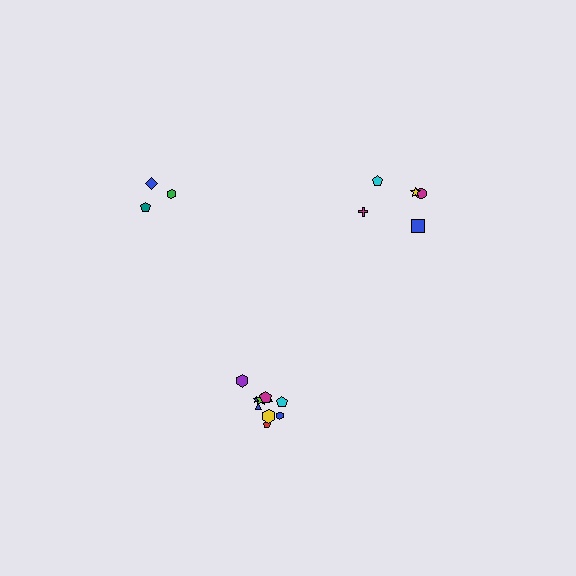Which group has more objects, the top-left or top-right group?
The top-right group.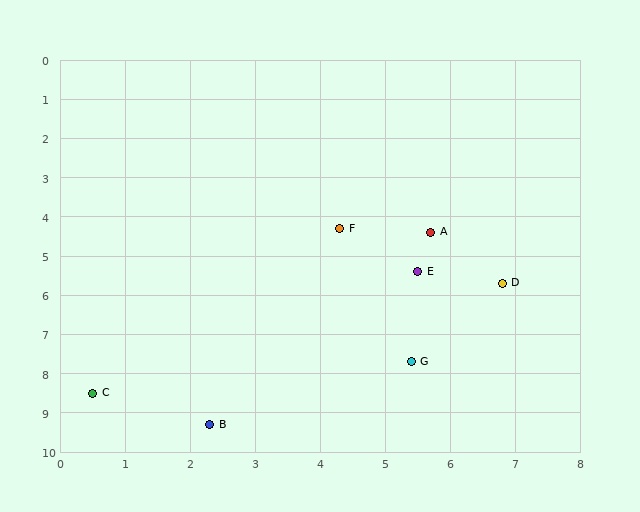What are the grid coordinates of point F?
Point F is at approximately (4.3, 4.3).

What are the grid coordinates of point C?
Point C is at approximately (0.5, 8.5).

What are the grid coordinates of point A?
Point A is at approximately (5.7, 4.4).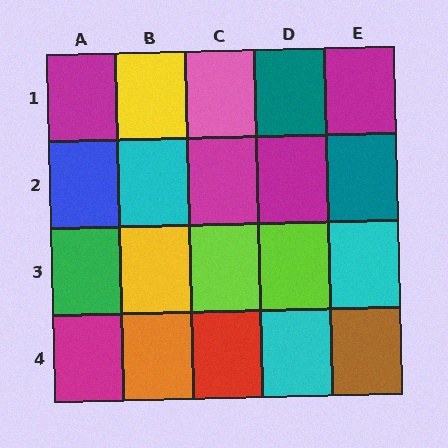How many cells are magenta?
5 cells are magenta.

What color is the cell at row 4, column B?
Orange.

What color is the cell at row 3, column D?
Lime.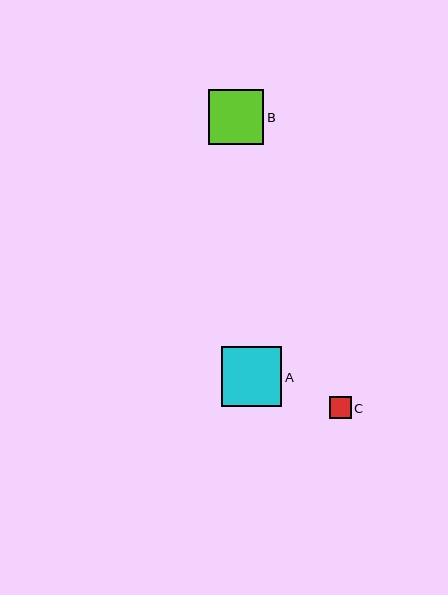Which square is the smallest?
Square C is the smallest with a size of approximately 22 pixels.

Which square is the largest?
Square A is the largest with a size of approximately 60 pixels.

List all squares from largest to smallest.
From largest to smallest: A, B, C.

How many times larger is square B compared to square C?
Square B is approximately 2.5 times the size of square C.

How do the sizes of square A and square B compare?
Square A and square B are approximately the same size.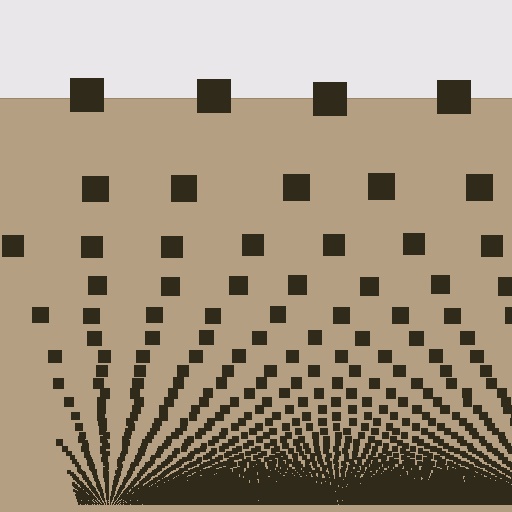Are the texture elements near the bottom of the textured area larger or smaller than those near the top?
Smaller. The gradient is inverted — elements near the bottom are smaller and denser.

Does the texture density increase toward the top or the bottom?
Density increases toward the bottom.